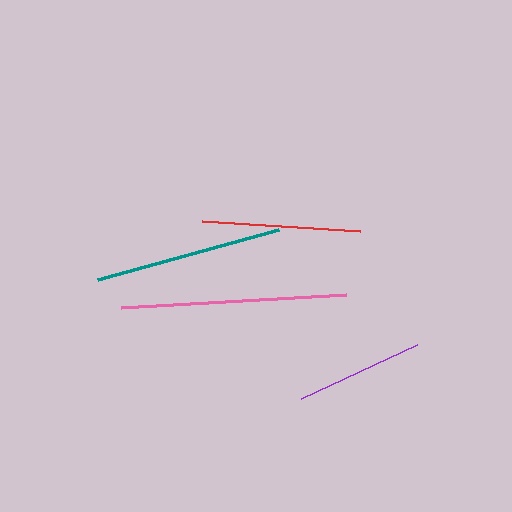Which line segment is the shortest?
The purple line is the shortest at approximately 128 pixels.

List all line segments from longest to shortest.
From longest to shortest: pink, teal, red, purple.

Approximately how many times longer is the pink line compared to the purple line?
The pink line is approximately 1.8 times the length of the purple line.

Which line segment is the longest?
The pink line is the longest at approximately 226 pixels.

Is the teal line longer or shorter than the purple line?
The teal line is longer than the purple line.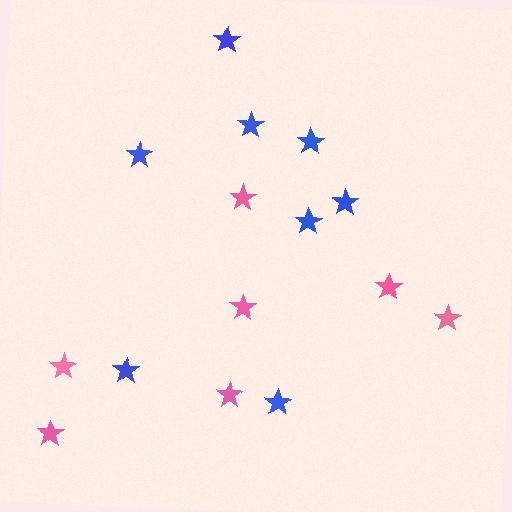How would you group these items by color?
There are 2 groups: one group of pink stars (7) and one group of blue stars (8).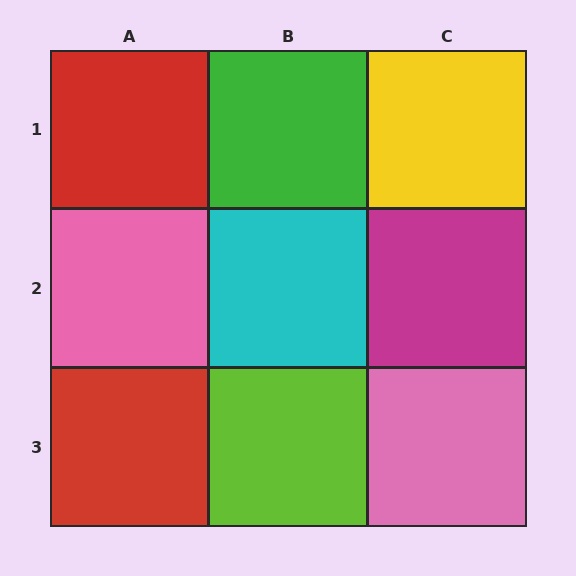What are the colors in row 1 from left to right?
Red, green, yellow.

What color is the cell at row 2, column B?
Cyan.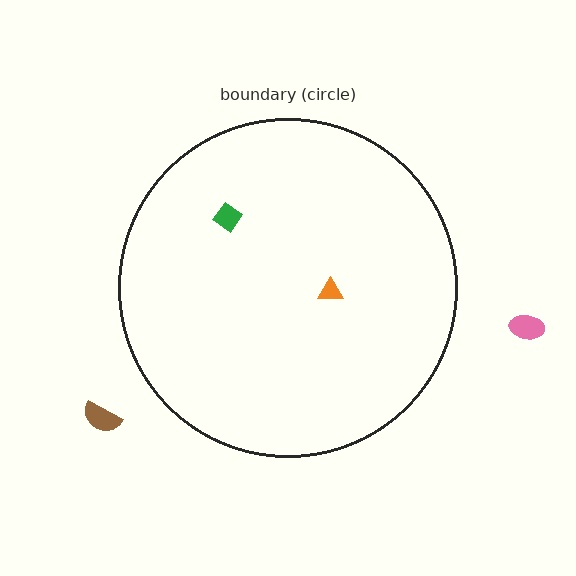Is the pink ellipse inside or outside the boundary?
Outside.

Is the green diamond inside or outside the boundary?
Inside.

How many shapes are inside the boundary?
2 inside, 2 outside.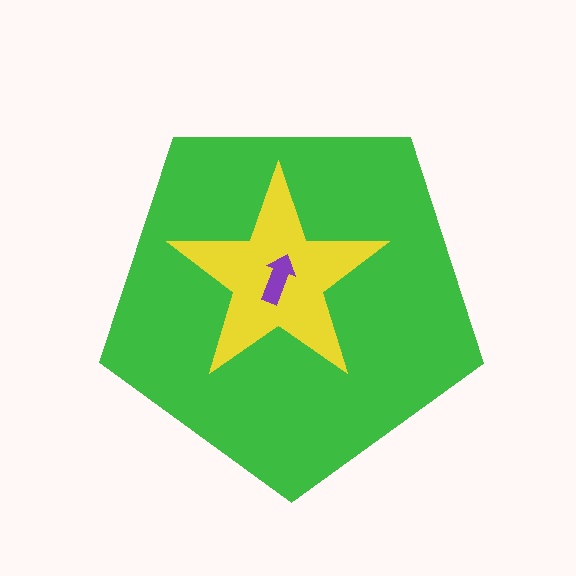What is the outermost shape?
The green pentagon.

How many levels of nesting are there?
3.